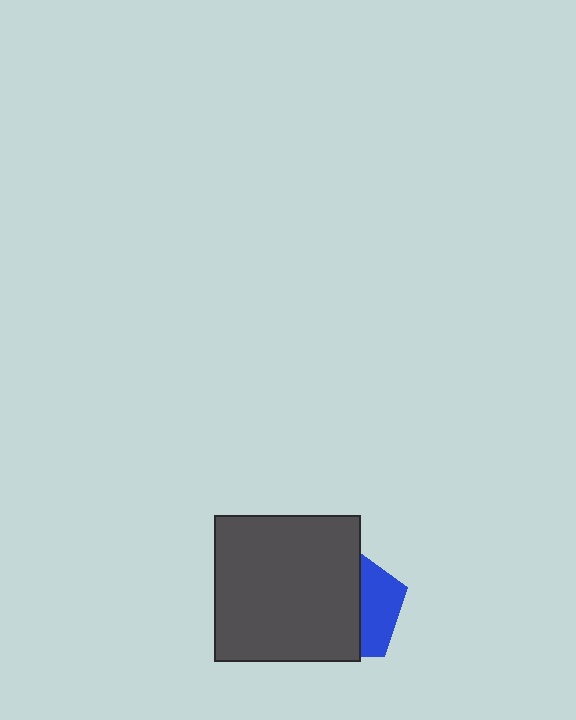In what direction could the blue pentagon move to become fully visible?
The blue pentagon could move right. That would shift it out from behind the dark gray square entirely.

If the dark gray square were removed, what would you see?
You would see the complete blue pentagon.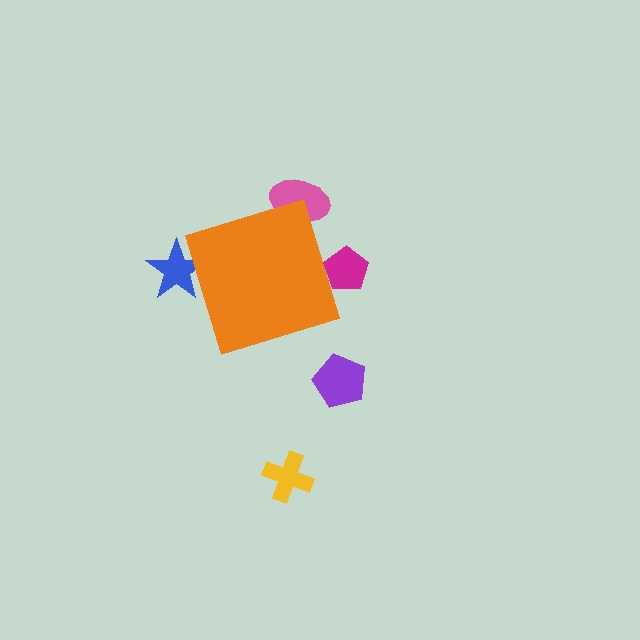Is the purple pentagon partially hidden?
No, the purple pentagon is fully visible.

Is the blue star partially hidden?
Yes, the blue star is partially hidden behind the orange diamond.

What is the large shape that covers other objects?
An orange diamond.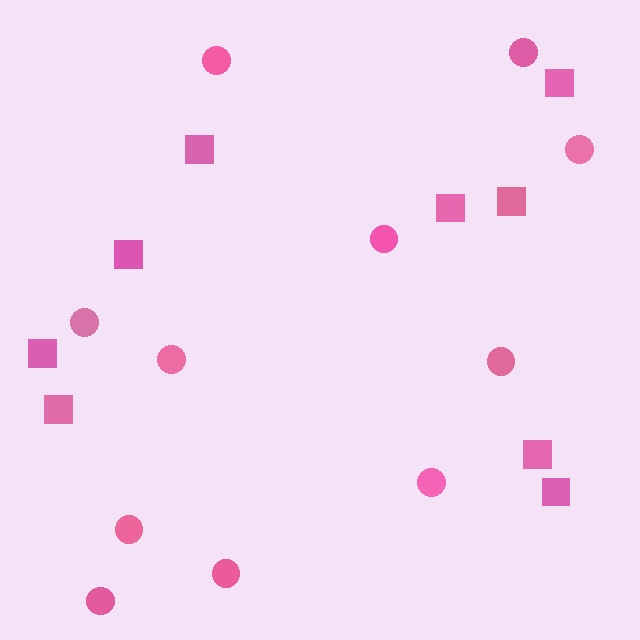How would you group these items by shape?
There are 2 groups: one group of squares (9) and one group of circles (11).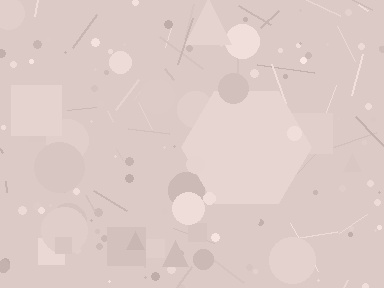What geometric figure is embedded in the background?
A hexagon is embedded in the background.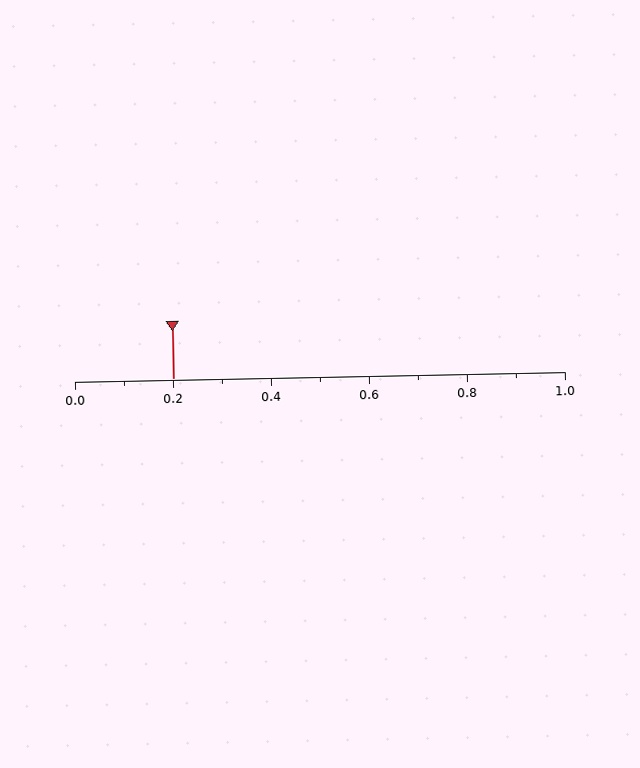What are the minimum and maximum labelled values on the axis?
The axis runs from 0.0 to 1.0.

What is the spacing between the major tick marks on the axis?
The major ticks are spaced 0.2 apart.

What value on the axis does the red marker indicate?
The marker indicates approximately 0.2.